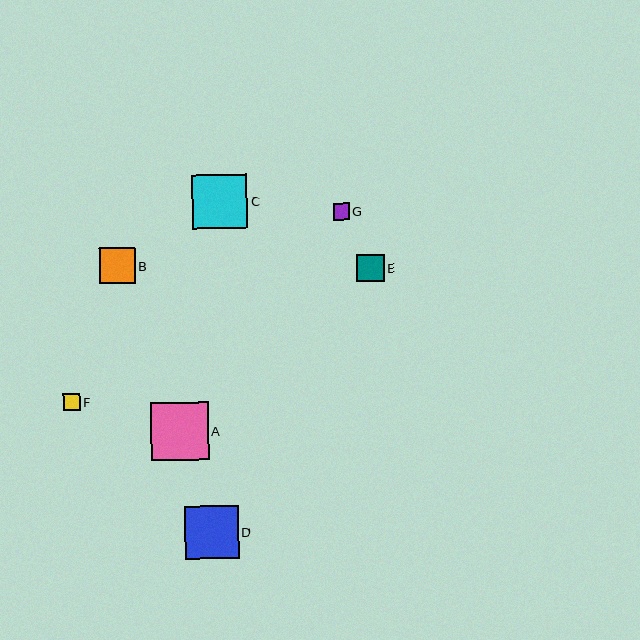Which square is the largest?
Square A is the largest with a size of approximately 58 pixels.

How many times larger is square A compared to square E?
Square A is approximately 2.1 times the size of square E.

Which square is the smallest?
Square G is the smallest with a size of approximately 16 pixels.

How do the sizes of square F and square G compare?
Square F and square G are approximately the same size.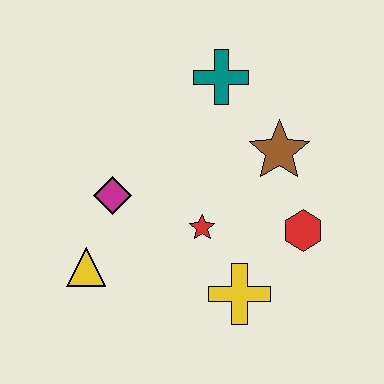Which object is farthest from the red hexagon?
The yellow triangle is farthest from the red hexagon.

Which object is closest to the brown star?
The red hexagon is closest to the brown star.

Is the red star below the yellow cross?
No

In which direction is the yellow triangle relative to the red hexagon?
The yellow triangle is to the left of the red hexagon.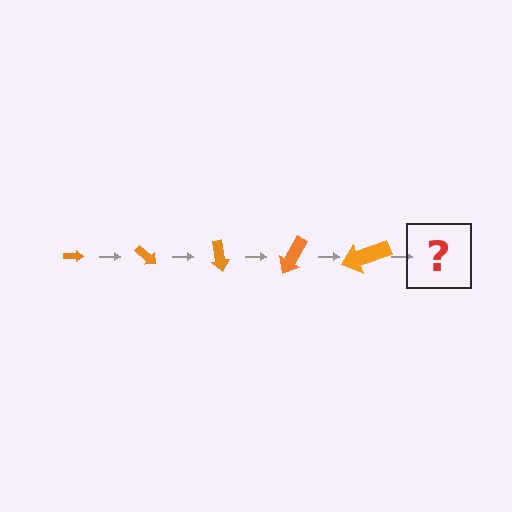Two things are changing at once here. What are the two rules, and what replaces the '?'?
The two rules are that the arrow grows larger each step and it rotates 40 degrees each step. The '?' should be an arrow, larger than the previous one and rotated 200 degrees from the start.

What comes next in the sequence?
The next element should be an arrow, larger than the previous one and rotated 200 degrees from the start.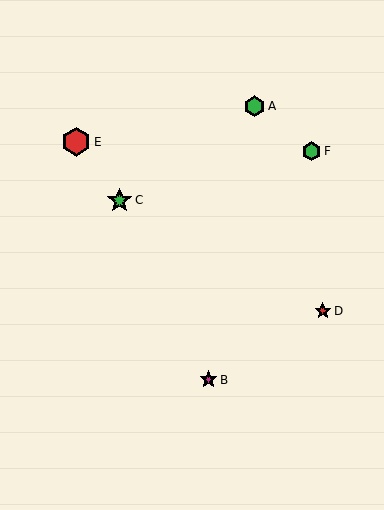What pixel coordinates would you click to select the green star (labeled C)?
Click at (120, 200) to select the green star C.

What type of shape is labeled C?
Shape C is a green star.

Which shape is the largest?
The red hexagon (labeled E) is the largest.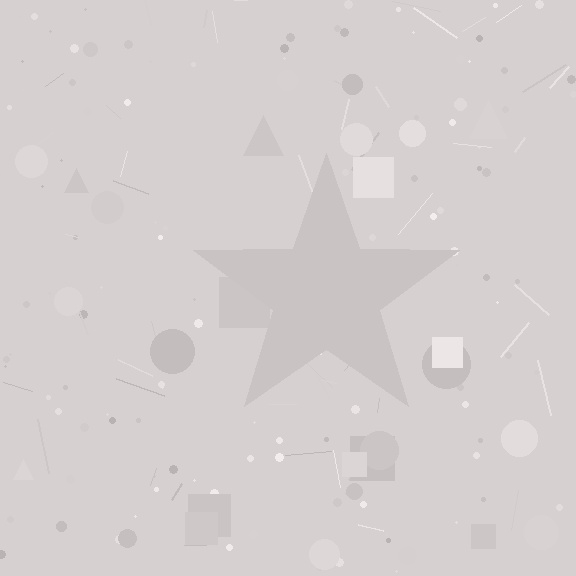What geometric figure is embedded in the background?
A star is embedded in the background.